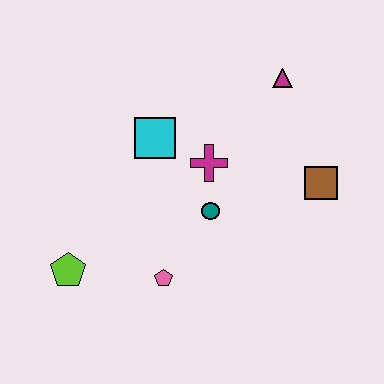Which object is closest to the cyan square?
The magenta cross is closest to the cyan square.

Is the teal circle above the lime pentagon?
Yes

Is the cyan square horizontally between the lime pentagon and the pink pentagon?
Yes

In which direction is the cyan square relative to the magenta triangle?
The cyan square is to the left of the magenta triangle.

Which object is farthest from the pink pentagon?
The magenta triangle is farthest from the pink pentagon.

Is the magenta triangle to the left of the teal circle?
No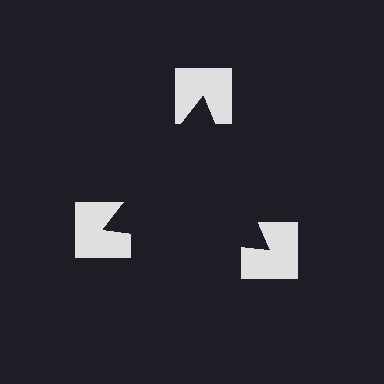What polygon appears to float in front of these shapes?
An illusory triangle — its edges are inferred from the aligned wedge cuts in the notched squares, not physically drawn.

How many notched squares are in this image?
There are 3 — one at each vertex of the illusory triangle.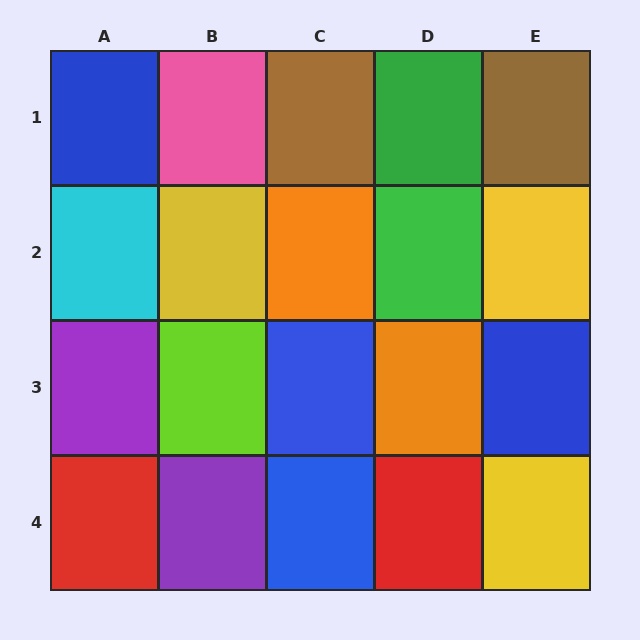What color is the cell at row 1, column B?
Pink.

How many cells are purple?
2 cells are purple.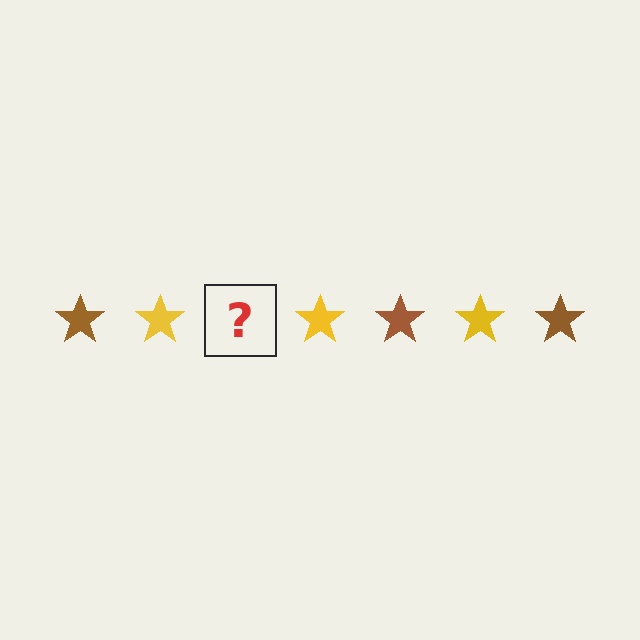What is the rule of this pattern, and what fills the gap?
The rule is that the pattern cycles through brown, yellow stars. The gap should be filled with a brown star.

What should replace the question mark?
The question mark should be replaced with a brown star.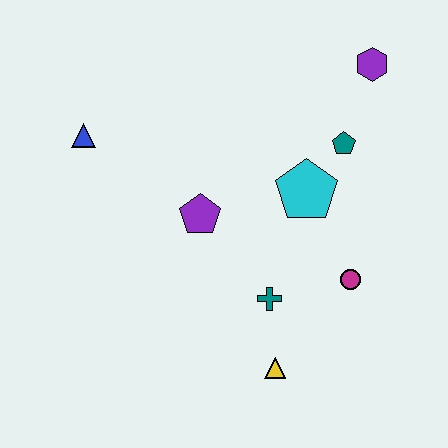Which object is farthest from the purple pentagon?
The purple hexagon is farthest from the purple pentagon.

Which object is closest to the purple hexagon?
The teal pentagon is closest to the purple hexagon.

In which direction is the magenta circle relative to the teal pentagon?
The magenta circle is below the teal pentagon.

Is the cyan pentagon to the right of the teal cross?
Yes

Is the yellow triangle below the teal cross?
Yes